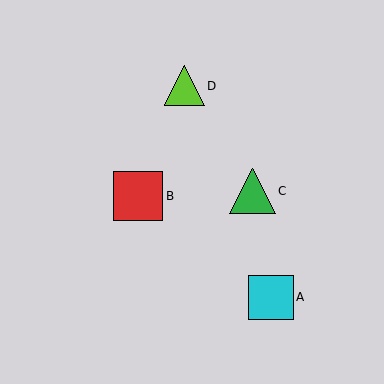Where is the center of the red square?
The center of the red square is at (138, 196).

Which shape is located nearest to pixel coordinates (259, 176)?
The green triangle (labeled C) at (252, 191) is nearest to that location.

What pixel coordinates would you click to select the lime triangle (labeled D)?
Click at (184, 86) to select the lime triangle D.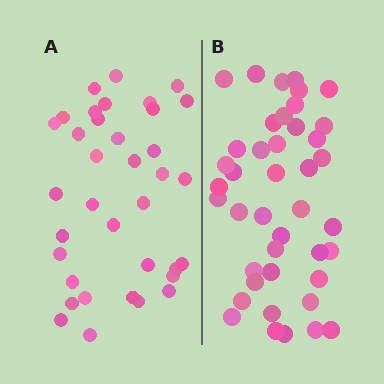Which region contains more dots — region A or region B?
Region B (the right region) has more dots.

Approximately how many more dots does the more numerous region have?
Region B has about 6 more dots than region A.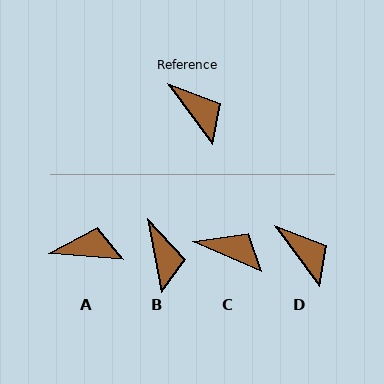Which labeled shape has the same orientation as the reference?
D.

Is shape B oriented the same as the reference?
No, it is off by about 26 degrees.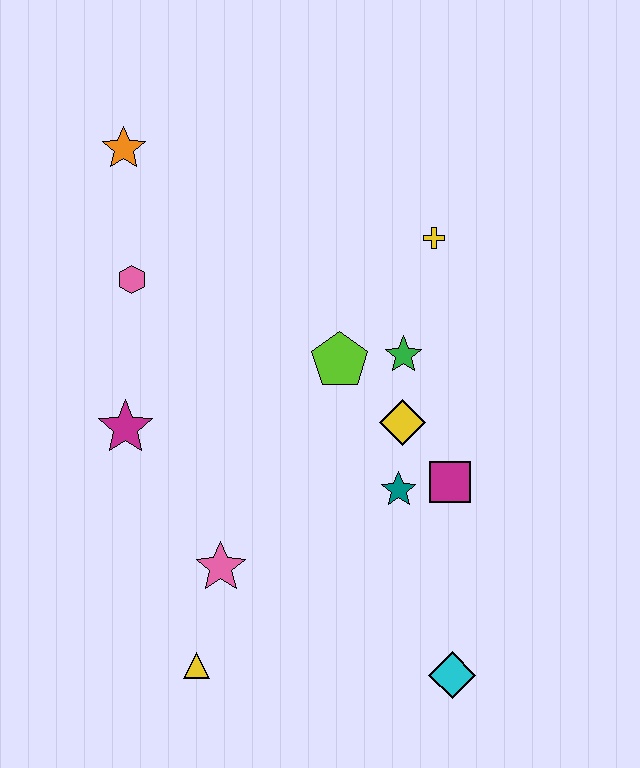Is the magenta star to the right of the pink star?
No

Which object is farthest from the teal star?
The orange star is farthest from the teal star.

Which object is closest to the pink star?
The yellow triangle is closest to the pink star.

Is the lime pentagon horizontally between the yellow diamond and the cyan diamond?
No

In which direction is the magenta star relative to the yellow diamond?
The magenta star is to the left of the yellow diamond.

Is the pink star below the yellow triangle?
No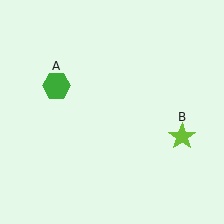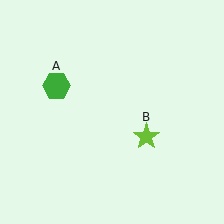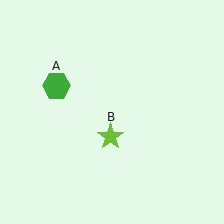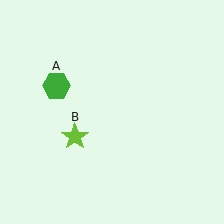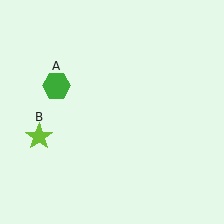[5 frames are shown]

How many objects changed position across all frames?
1 object changed position: lime star (object B).